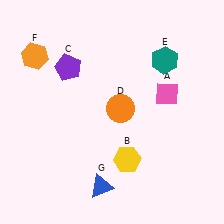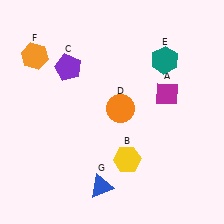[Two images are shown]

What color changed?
The diamond (A) changed from pink in Image 1 to magenta in Image 2.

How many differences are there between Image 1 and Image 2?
There is 1 difference between the two images.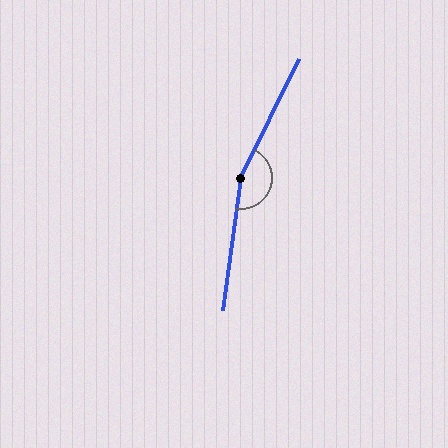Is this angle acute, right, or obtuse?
It is obtuse.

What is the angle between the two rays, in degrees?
Approximately 161 degrees.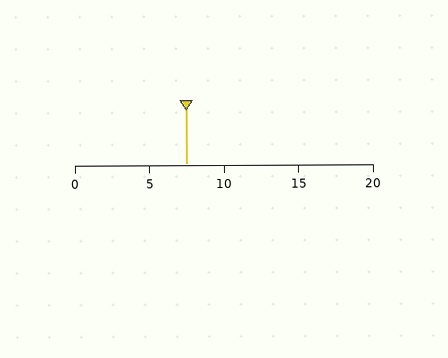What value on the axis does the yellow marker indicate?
The marker indicates approximately 7.5.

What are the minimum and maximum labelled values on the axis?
The axis runs from 0 to 20.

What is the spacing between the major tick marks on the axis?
The major ticks are spaced 5 apart.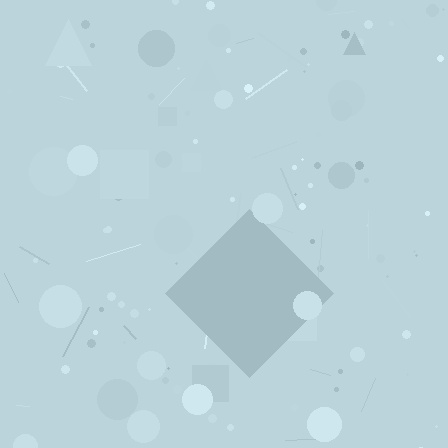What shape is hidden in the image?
A diamond is hidden in the image.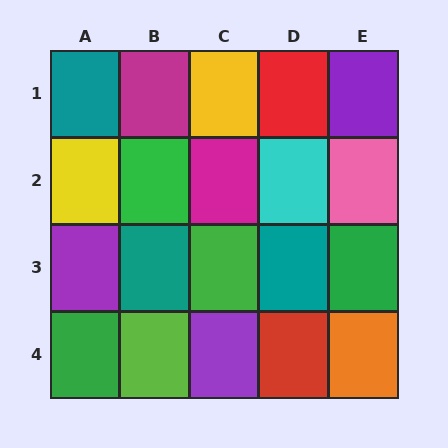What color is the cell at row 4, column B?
Lime.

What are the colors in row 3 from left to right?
Purple, teal, green, teal, green.